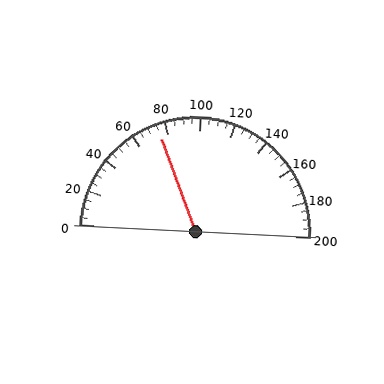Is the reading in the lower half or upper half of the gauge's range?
The reading is in the lower half of the range (0 to 200).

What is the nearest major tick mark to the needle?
The nearest major tick mark is 80.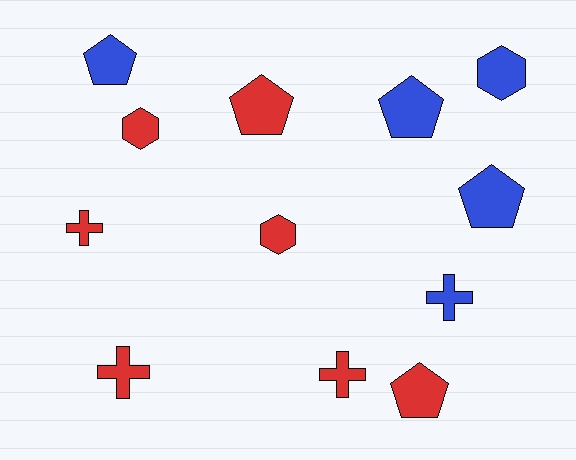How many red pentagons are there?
There are 2 red pentagons.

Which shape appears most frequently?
Pentagon, with 5 objects.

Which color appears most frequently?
Red, with 7 objects.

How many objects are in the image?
There are 12 objects.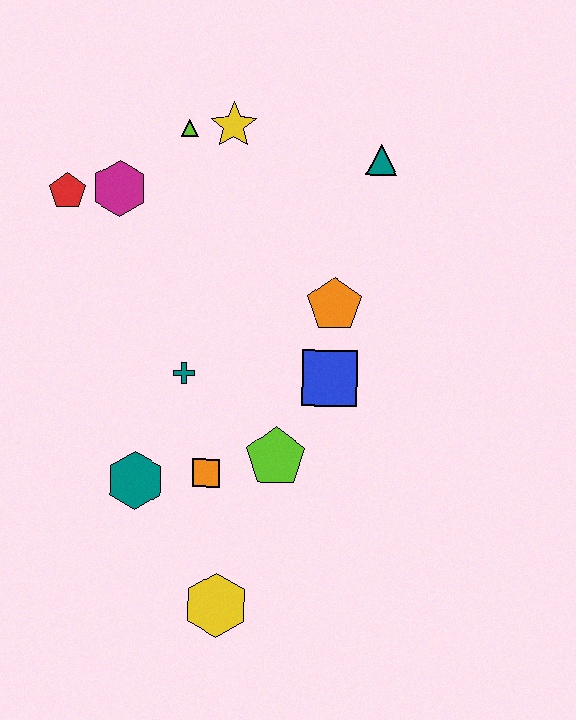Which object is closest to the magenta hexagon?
The red pentagon is closest to the magenta hexagon.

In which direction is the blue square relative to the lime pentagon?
The blue square is above the lime pentagon.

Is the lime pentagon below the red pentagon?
Yes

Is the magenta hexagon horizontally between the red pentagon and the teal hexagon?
Yes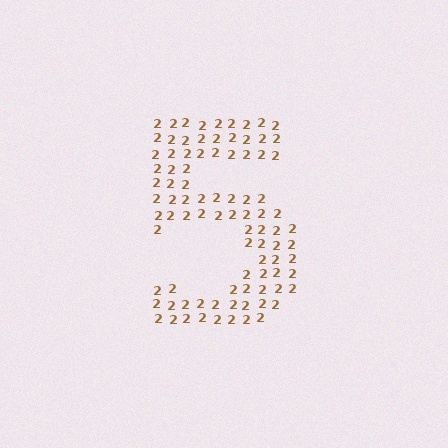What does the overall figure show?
The overall figure shows the digit 5.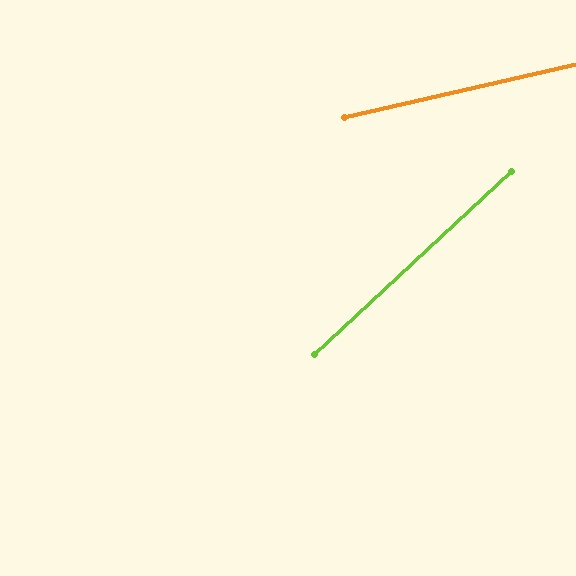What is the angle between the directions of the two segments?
Approximately 30 degrees.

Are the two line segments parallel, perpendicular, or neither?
Neither parallel nor perpendicular — they differ by about 30°.